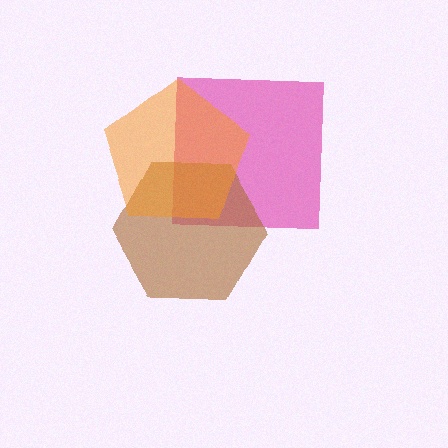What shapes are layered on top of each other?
The layered shapes are: a magenta square, a brown hexagon, an orange pentagon.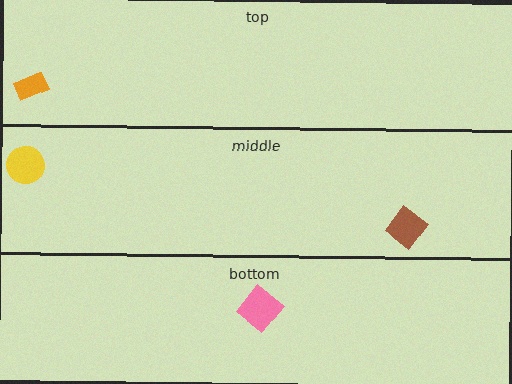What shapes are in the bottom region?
The pink diamond.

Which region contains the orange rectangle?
The top region.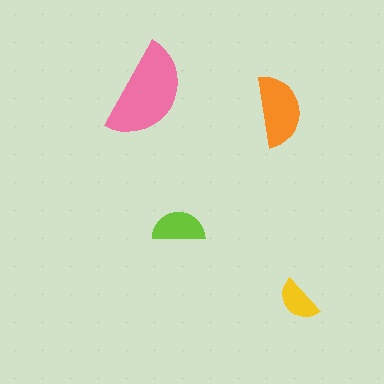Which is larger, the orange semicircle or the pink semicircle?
The pink one.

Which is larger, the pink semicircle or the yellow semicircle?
The pink one.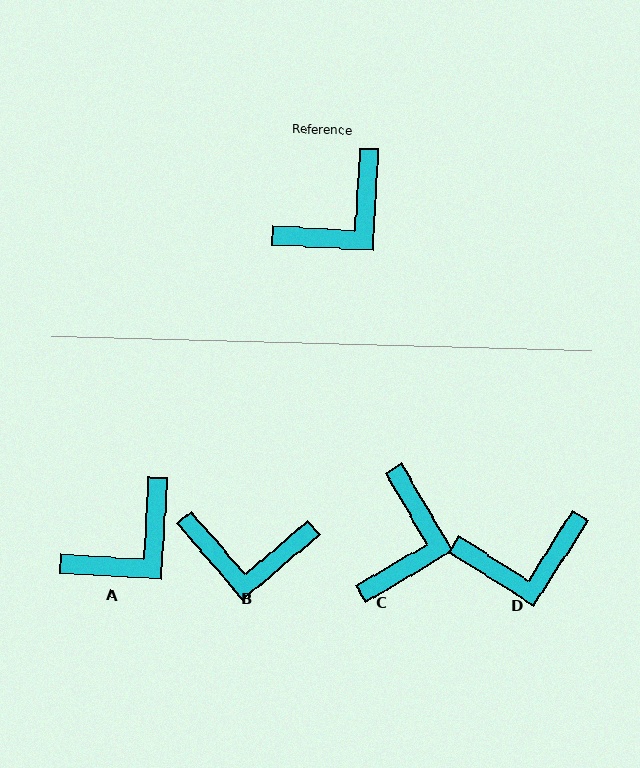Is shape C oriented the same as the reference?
No, it is off by about 34 degrees.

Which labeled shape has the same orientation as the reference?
A.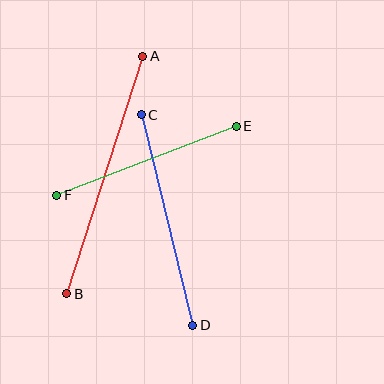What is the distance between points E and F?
The distance is approximately 192 pixels.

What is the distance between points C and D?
The distance is approximately 217 pixels.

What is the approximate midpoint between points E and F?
The midpoint is at approximately (146, 161) pixels.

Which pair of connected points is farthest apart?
Points A and B are farthest apart.